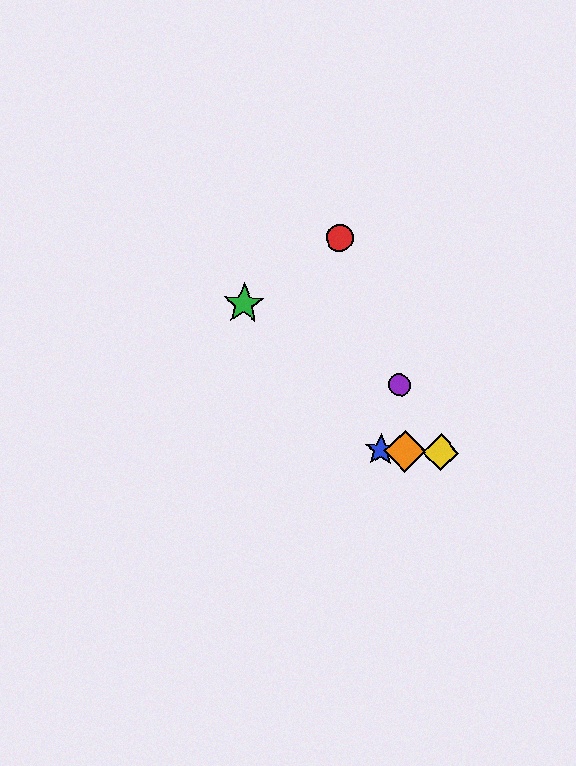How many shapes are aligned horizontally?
3 shapes (the blue star, the yellow diamond, the orange diamond) are aligned horizontally.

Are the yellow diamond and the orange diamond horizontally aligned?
Yes, both are at y≈452.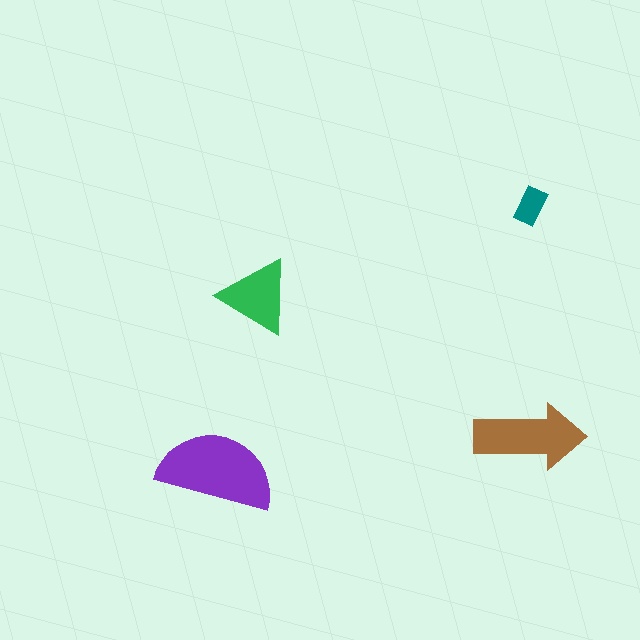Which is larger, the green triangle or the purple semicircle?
The purple semicircle.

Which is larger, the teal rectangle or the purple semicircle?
The purple semicircle.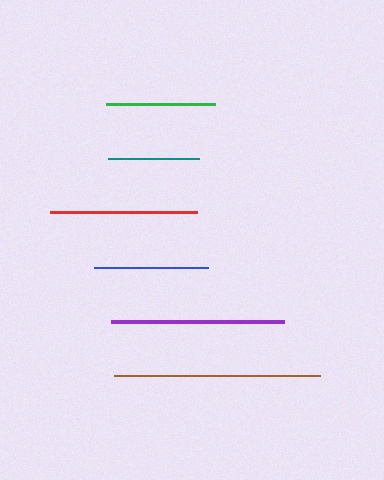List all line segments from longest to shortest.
From longest to shortest: brown, purple, red, blue, green, teal.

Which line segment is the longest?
The brown line is the longest at approximately 206 pixels.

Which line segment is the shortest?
The teal line is the shortest at approximately 92 pixels.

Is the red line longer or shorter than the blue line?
The red line is longer than the blue line.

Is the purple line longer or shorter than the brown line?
The brown line is longer than the purple line.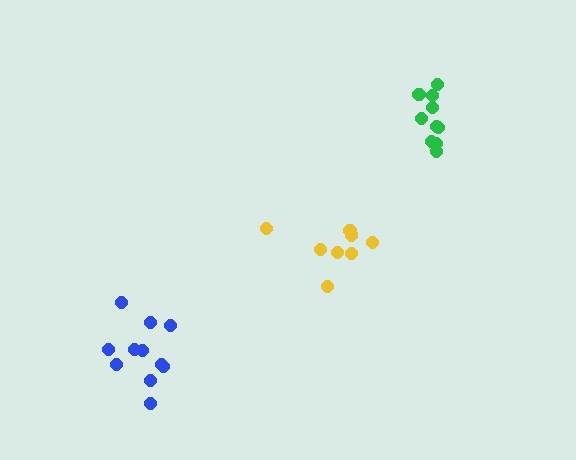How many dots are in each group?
Group 1: 8 dots, Group 2: 10 dots, Group 3: 11 dots (29 total).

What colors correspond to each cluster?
The clusters are colored: yellow, green, blue.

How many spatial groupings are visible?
There are 3 spatial groupings.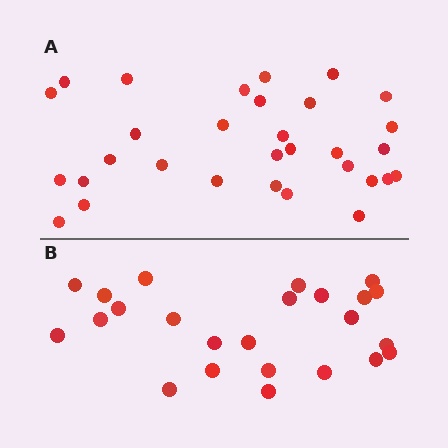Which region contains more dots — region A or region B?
Region A (the top region) has more dots.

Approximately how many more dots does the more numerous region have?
Region A has roughly 8 or so more dots than region B.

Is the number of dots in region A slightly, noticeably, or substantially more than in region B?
Region A has noticeably more, but not dramatically so. The ratio is roughly 1.3 to 1.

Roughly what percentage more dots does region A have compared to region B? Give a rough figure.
About 30% more.